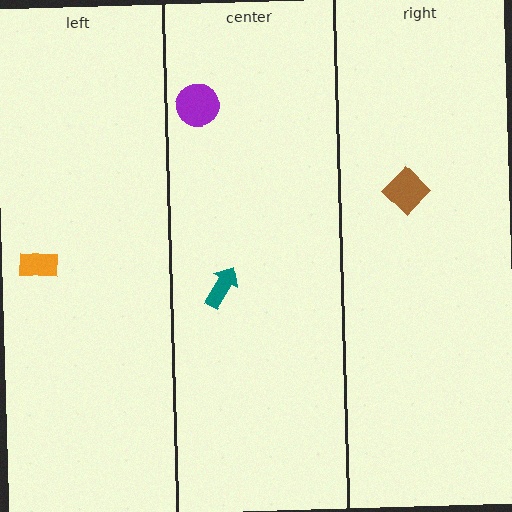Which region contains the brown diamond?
The right region.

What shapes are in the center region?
The purple circle, the teal arrow.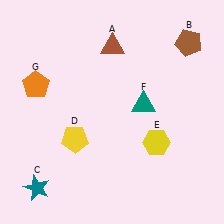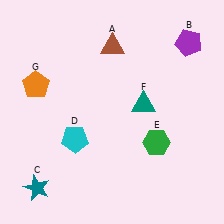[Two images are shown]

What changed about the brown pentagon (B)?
In Image 1, B is brown. In Image 2, it changed to purple.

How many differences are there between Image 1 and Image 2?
There are 3 differences between the two images.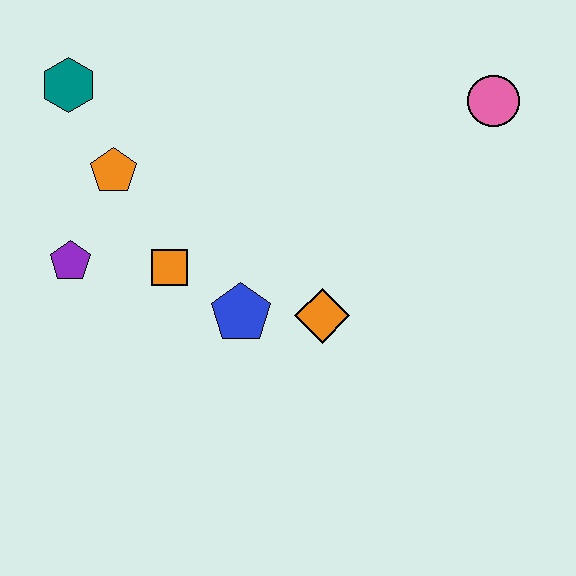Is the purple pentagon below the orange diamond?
No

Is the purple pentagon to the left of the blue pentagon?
Yes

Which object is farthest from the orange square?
The pink circle is farthest from the orange square.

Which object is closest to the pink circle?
The orange diamond is closest to the pink circle.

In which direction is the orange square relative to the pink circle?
The orange square is to the left of the pink circle.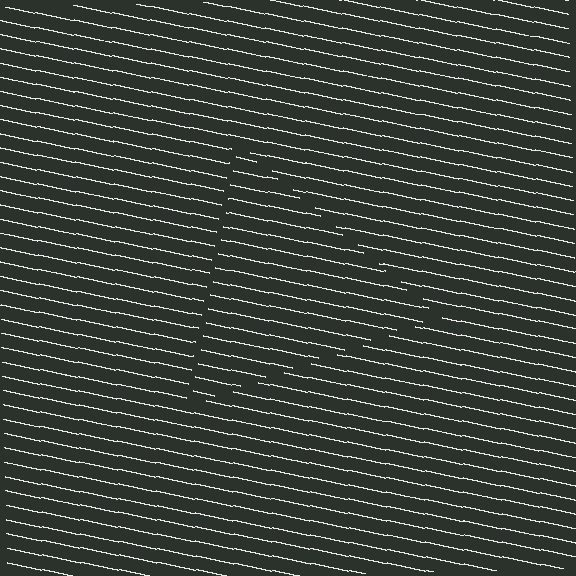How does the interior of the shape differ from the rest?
The interior of the shape contains the same grating, shifted by half a period — the contour is defined by the phase discontinuity where line-ends from the inner and outer gratings abut.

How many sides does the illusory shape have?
3 sides — the line-ends trace a triangle.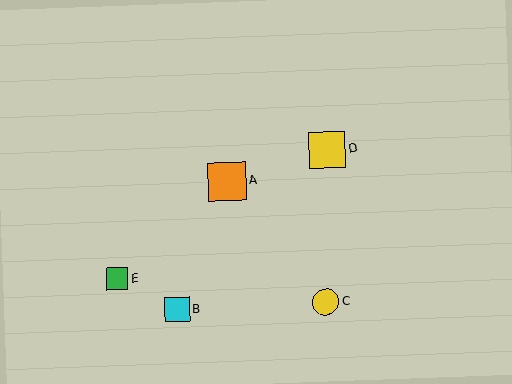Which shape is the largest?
The orange square (labeled A) is the largest.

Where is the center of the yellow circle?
The center of the yellow circle is at (326, 302).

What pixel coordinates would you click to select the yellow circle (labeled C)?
Click at (326, 302) to select the yellow circle C.